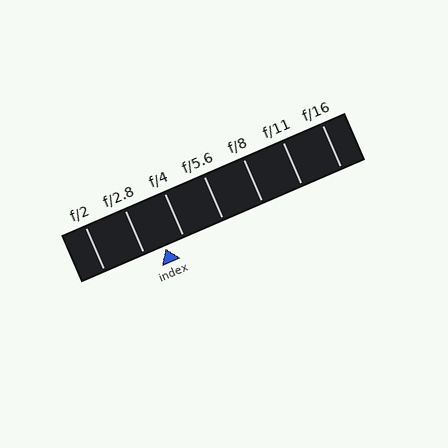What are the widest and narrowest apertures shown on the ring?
The widest aperture shown is f/2 and the narrowest is f/16.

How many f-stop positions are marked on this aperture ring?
There are 7 f-stop positions marked.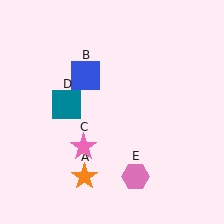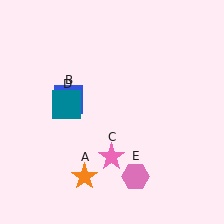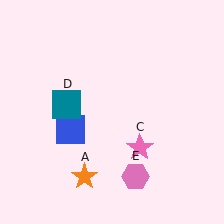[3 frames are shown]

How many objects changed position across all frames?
2 objects changed position: blue square (object B), pink star (object C).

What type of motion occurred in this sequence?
The blue square (object B), pink star (object C) rotated counterclockwise around the center of the scene.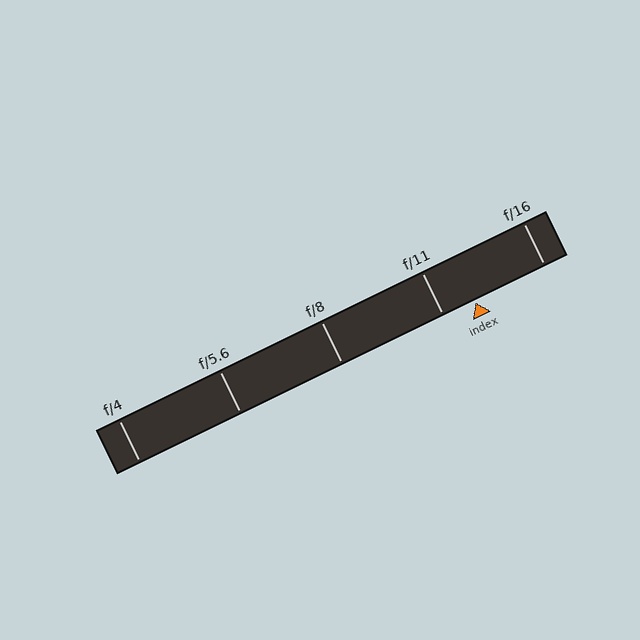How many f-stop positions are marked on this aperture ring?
There are 5 f-stop positions marked.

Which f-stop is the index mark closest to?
The index mark is closest to f/11.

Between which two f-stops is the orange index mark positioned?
The index mark is between f/11 and f/16.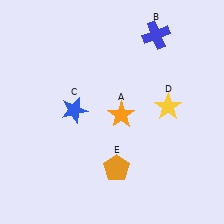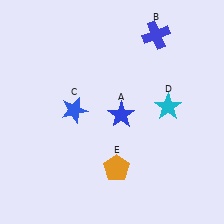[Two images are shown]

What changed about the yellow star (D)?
In Image 1, D is yellow. In Image 2, it changed to cyan.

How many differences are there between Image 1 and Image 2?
There are 2 differences between the two images.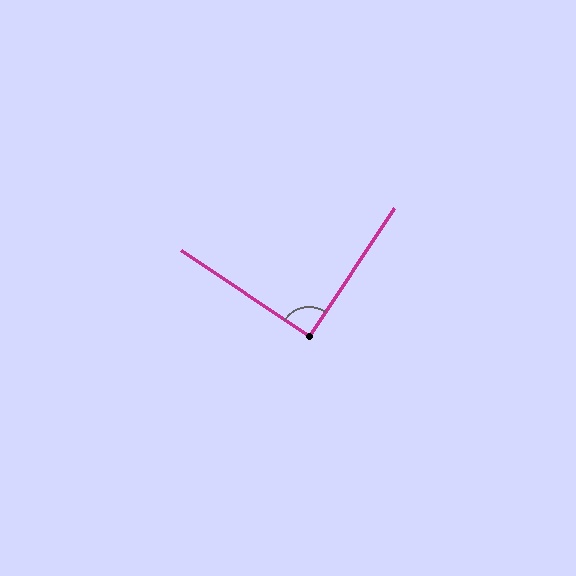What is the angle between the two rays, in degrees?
Approximately 90 degrees.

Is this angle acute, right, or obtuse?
It is approximately a right angle.